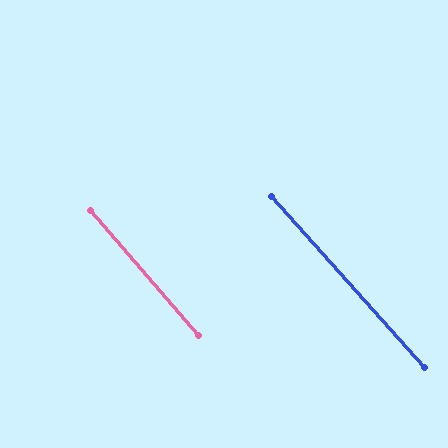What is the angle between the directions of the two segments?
Approximately 1 degree.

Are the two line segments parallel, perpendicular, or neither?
Parallel — their directions differ by only 1.1°.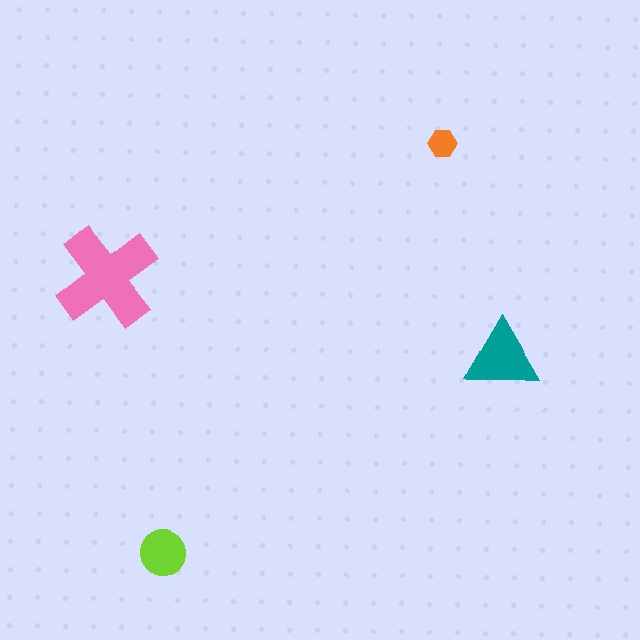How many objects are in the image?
There are 4 objects in the image.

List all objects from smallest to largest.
The orange hexagon, the lime circle, the teal triangle, the pink cross.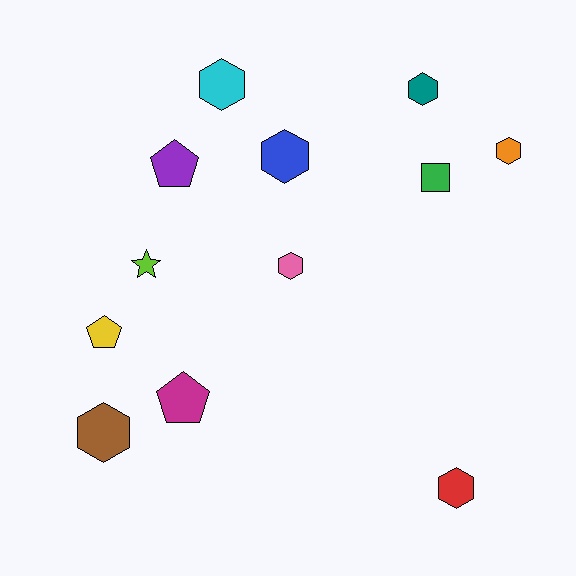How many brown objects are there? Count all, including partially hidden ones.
There is 1 brown object.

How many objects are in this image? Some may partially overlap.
There are 12 objects.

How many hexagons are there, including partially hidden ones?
There are 7 hexagons.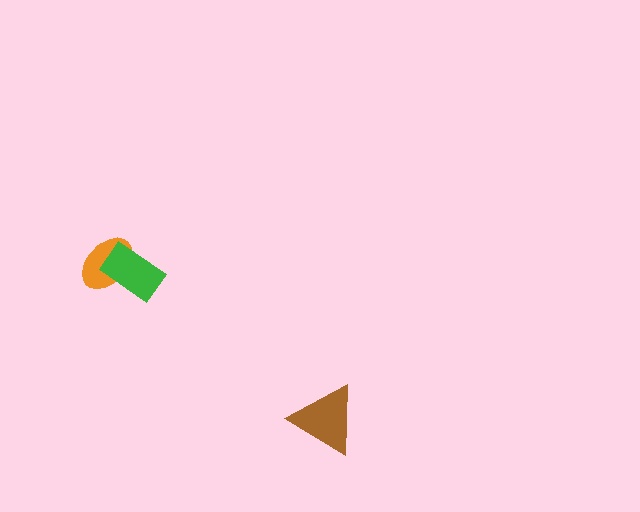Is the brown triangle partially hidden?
No, no other shape covers it.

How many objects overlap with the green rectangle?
1 object overlaps with the green rectangle.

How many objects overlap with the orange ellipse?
1 object overlaps with the orange ellipse.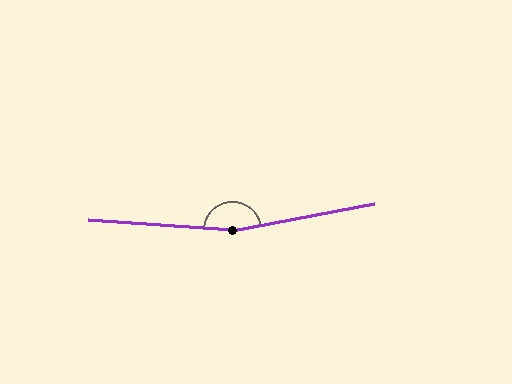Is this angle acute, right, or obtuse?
It is obtuse.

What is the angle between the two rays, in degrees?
Approximately 166 degrees.